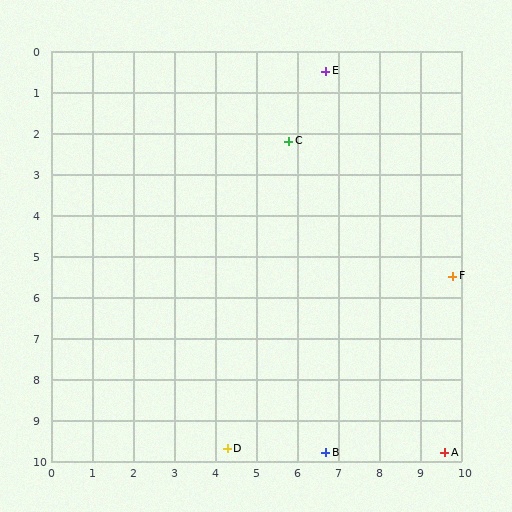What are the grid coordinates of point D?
Point D is at approximately (4.3, 9.7).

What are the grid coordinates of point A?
Point A is at approximately (9.6, 9.8).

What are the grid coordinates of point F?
Point F is at approximately (9.8, 5.5).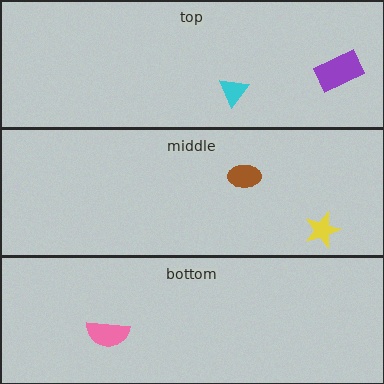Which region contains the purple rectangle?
The top region.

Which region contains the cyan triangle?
The top region.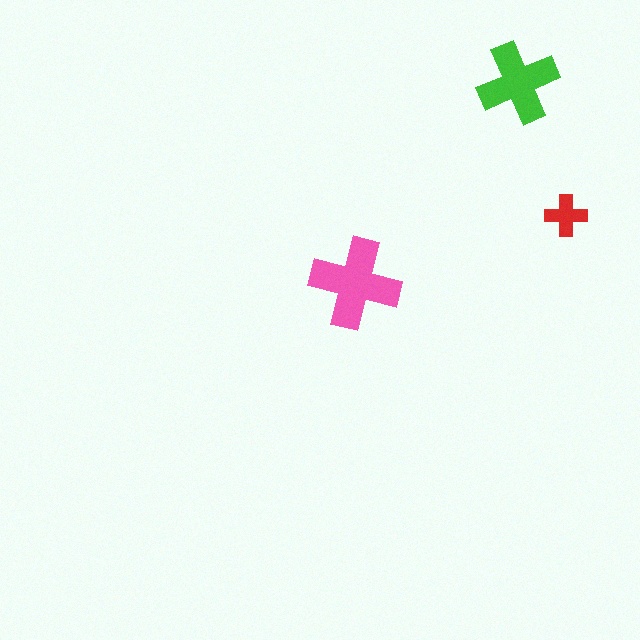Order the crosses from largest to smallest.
the pink one, the green one, the red one.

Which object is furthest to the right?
The red cross is rightmost.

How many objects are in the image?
There are 3 objects in the image.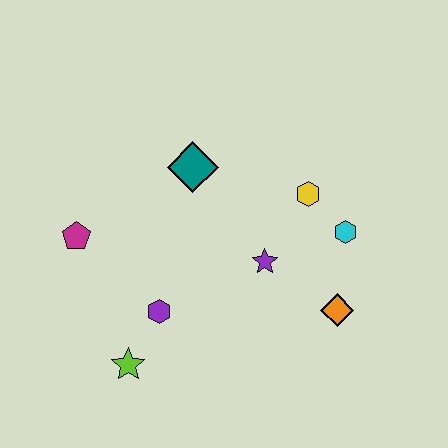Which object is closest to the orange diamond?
The cyan hexagon is closest to the orange diamond.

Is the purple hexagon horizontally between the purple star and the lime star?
Yes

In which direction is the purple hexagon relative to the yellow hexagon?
The purple hexagon is to the left of the yellow hexagon.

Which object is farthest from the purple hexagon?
The cyan hexagon is farthest from the purple hexagon.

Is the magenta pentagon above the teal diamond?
No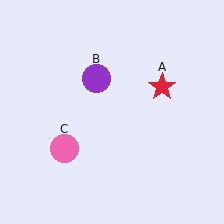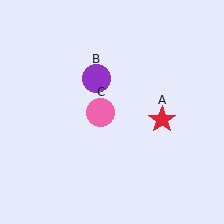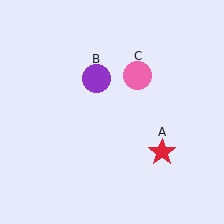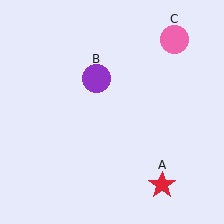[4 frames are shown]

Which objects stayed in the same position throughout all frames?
Purple circle (object B) remained stationary.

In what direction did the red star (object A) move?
The red star (object A) moved down.